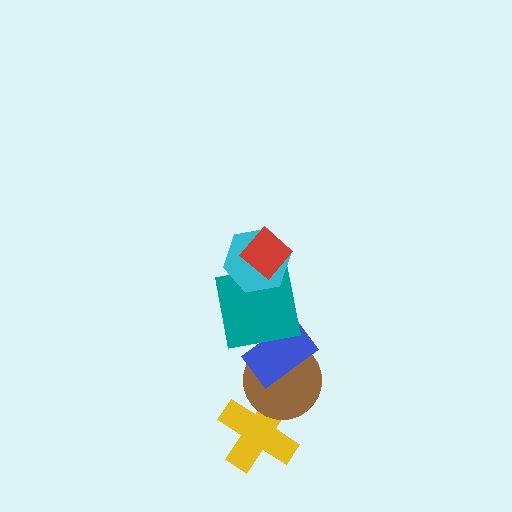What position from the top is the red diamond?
The red diamond is 1st from the top.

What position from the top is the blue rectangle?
The blue rectangle is 4th from the top.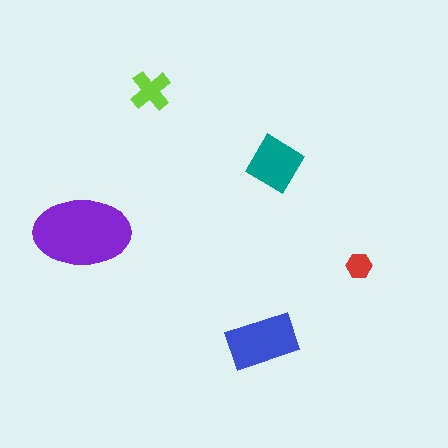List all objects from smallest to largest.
The red hexagon, the lime cross, the teal diamond, the blue rectangle, the purple ellipse.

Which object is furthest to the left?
The purple ellipse is leftmost.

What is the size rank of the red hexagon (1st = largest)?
5th.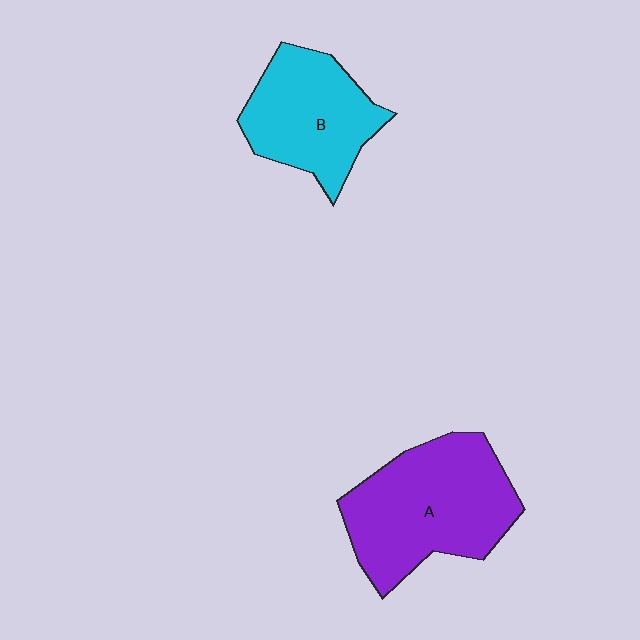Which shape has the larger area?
Shape A (purple).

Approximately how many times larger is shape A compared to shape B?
Approximately 1.3 times.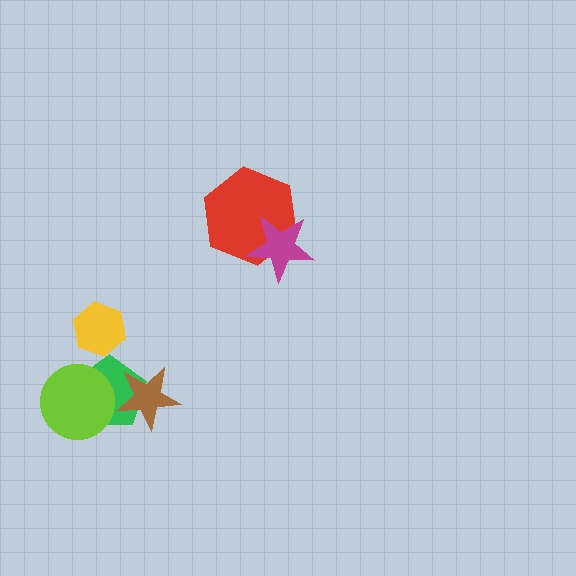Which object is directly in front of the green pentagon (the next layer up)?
The lime circle is directly in front of the green pentagon.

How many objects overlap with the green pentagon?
2 objects overlap with the green pentagon.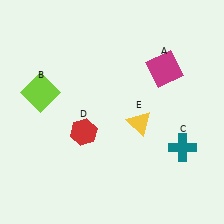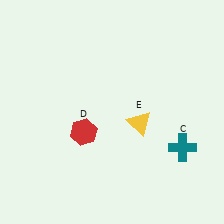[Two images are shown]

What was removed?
The lime square (B), the magenta square (A) were removed in Image 2.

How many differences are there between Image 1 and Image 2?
There are 2 differences between the two images.